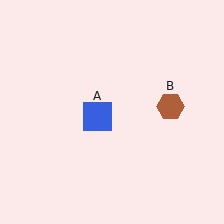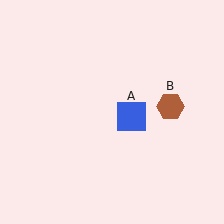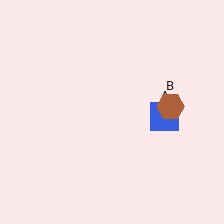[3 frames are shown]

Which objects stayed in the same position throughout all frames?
Brown hexagon (object B) remained stationary.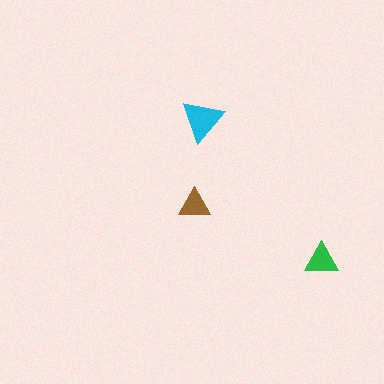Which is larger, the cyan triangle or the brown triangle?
The cyan one.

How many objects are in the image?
There are 3 objects in the image.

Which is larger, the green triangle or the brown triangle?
The green one.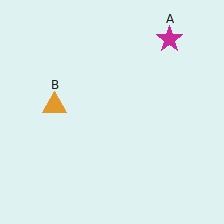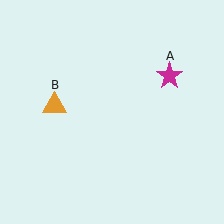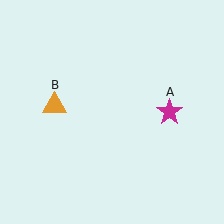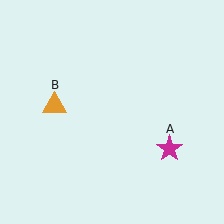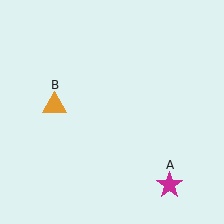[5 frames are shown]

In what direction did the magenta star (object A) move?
The magenta star (object A) moved down.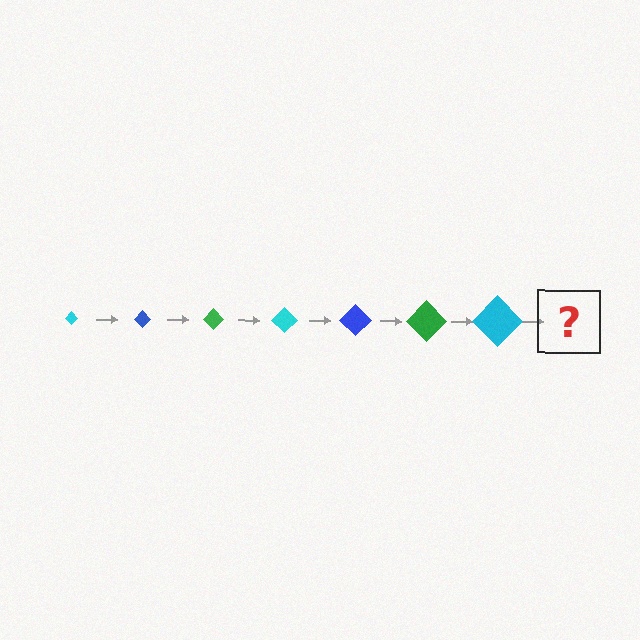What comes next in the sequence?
The next element should be a blue diamond, larger than the previous one.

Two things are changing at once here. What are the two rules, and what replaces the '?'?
The two rules are that the diamond grows larger each step and the color cycles through cyan, blue, and green. The '?' should be a blue diamond, larger than the previous one.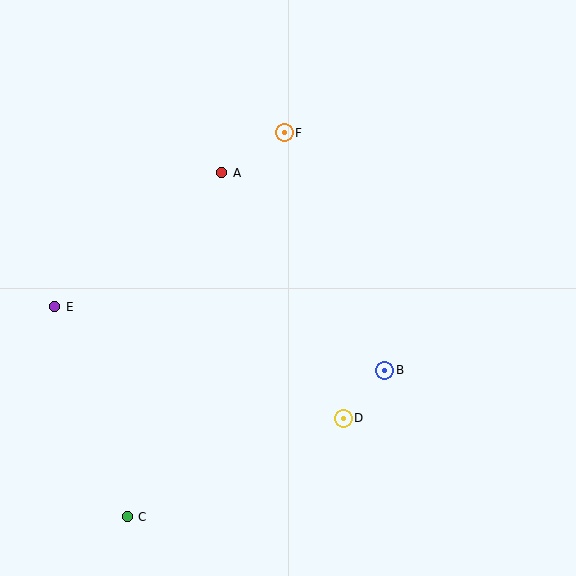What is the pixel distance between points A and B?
The distance between A and B is 256 pixels.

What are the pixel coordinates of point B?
Point B is at (385, 370).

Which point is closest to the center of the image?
Point B at (385, 370) is closest to the center.